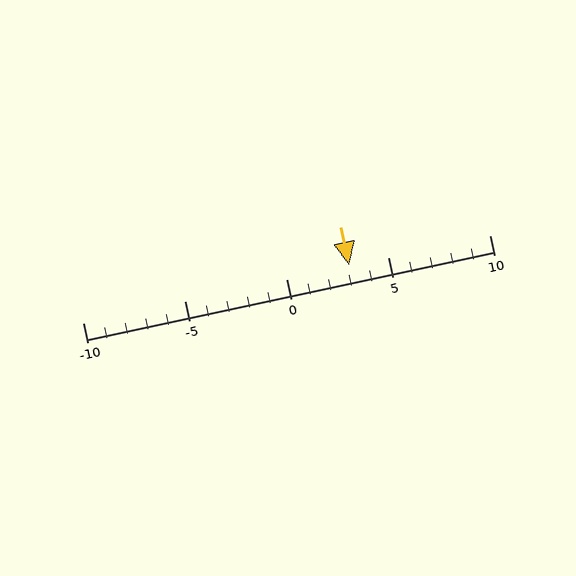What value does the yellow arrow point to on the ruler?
The yellow arrow points to approximately 3.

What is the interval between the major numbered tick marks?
The major tick marks are spaced 5 units apart.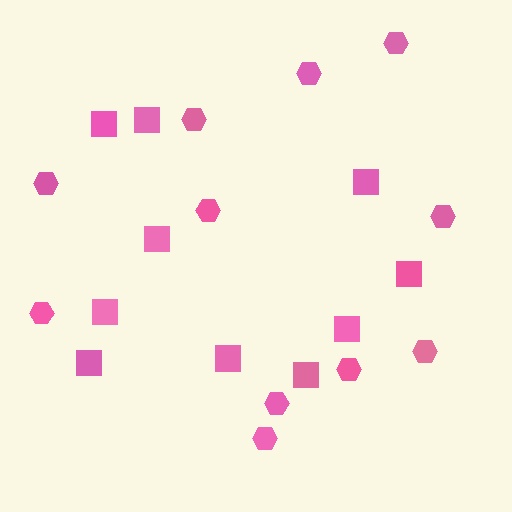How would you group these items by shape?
There are 2 groups: one group of squares (10) and one group of hexagons (11).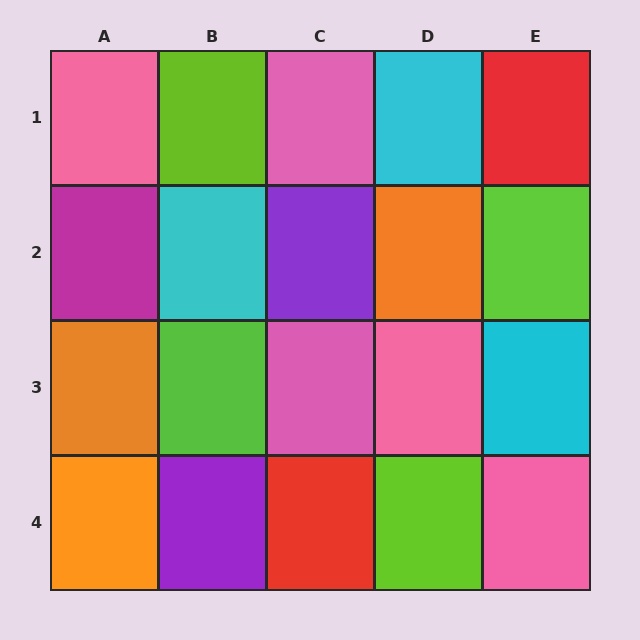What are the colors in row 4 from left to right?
Orange, purple, red, lime, pink.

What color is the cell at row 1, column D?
Cyan.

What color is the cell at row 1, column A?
Pink.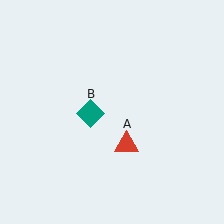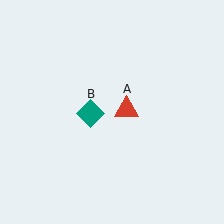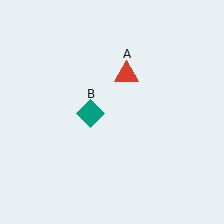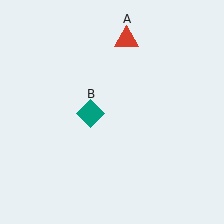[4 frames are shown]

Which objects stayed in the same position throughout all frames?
Teal diamond (object B) remained stationary.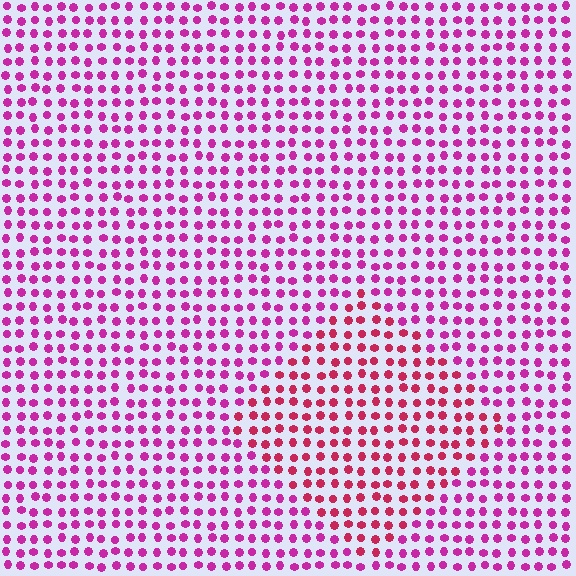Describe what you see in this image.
The image is filled with small magenta elements in a uniform arrangement. A diamond-shaped region is visible where the elements are tinted to a slightly different hue, forming a subtle color boundary.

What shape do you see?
I see a diamond.